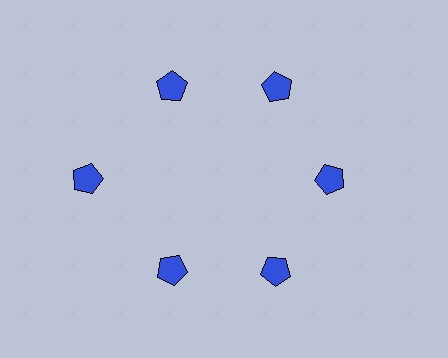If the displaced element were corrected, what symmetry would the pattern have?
It would have 6-fold rotational symmetry — the pattern would map onto itself every 60 degrees.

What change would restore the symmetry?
The symmetry would be restored by moving it inward, back onto the ring so that all 6 pentagons sit at equal angles and equal distance from the center.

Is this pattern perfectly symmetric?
No. The 6 blue pentagons are arranged in a ring, but one element near the 9 o'clock position is pushed outward from the center, breaking the 6-fold rotational symmetry.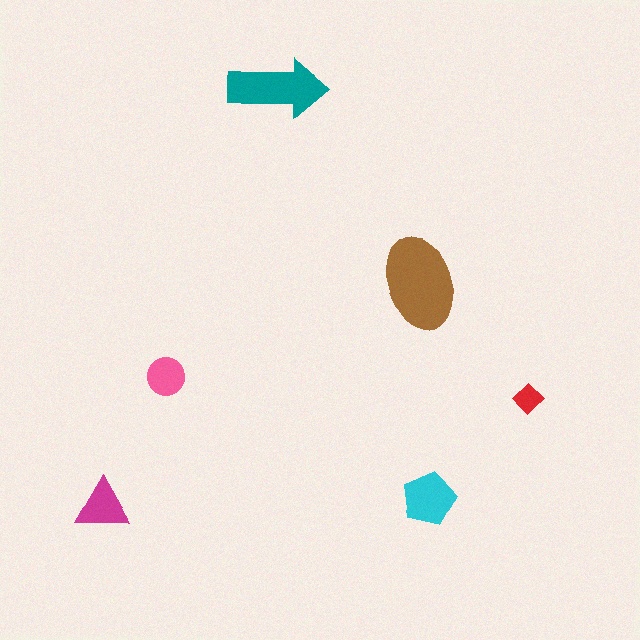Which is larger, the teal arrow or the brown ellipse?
The brown ellipse.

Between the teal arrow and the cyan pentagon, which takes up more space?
The teal arrow.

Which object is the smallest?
The red diamond.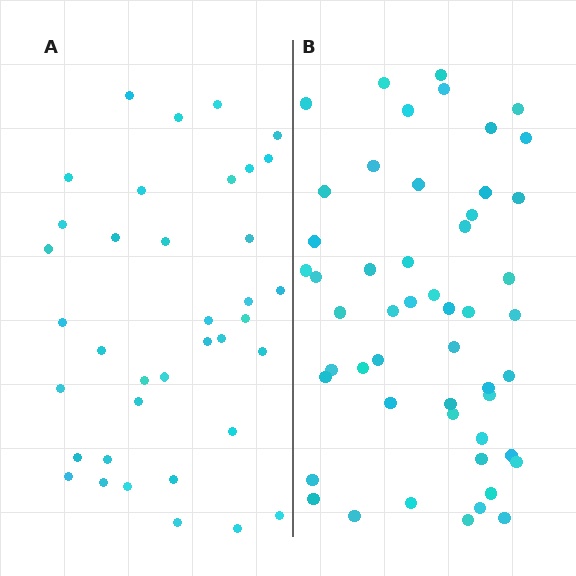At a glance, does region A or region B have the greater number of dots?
Region B (the right region) has more dots.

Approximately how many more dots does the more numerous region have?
Region B has approximately 15 more dots than region A.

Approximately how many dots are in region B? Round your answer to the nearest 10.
About 50 dots. (The exact count is 51, which rounds to 50.)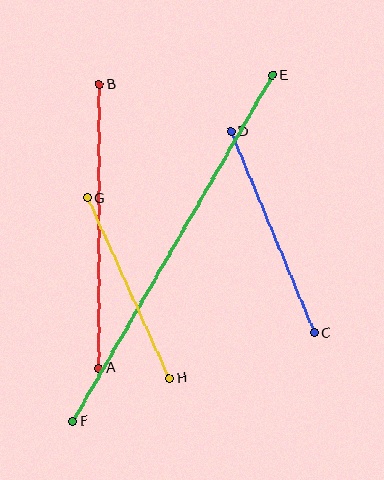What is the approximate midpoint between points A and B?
The midpoint is at approximately (99, 226) pixels.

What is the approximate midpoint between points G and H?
The midpoint is at approximately (128, 288) pixels.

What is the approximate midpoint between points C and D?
The midpoint is at approximately (273, 232) pixels.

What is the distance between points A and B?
The distance is approximately 284 pixels.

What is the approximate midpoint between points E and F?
The midpoint is at approximately (173, 248) pixels.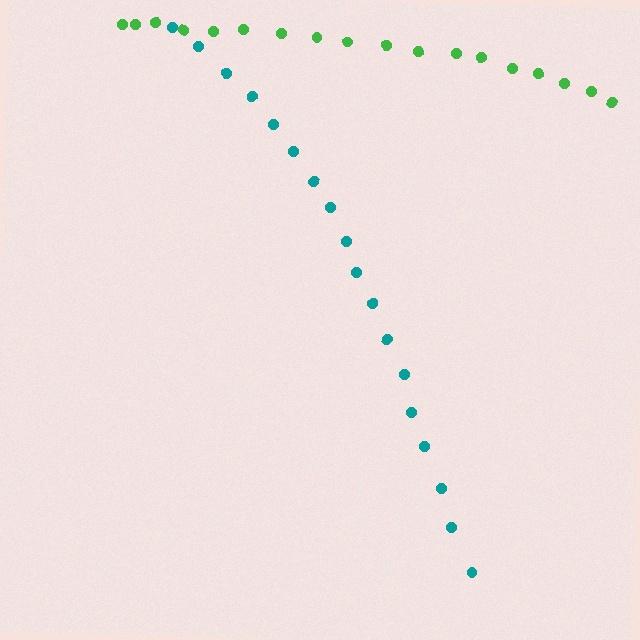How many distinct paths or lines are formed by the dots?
There are 2 distinct paths.